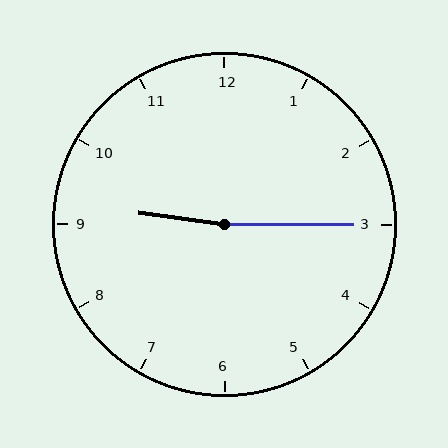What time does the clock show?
9:15.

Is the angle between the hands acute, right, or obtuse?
It is obtuse.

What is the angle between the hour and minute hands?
Approximately 172 degrees.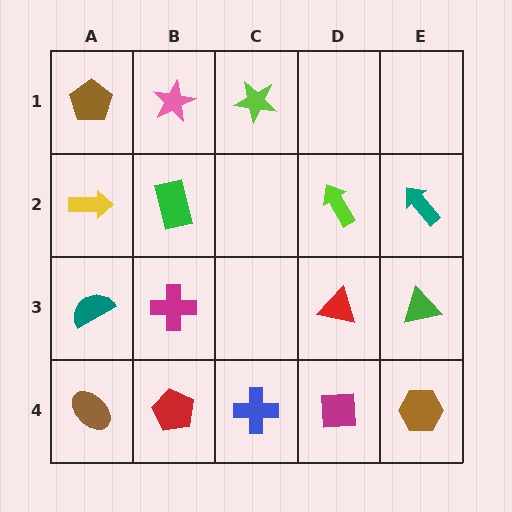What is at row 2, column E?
A teal arrow.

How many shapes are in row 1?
3 shapes.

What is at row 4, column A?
A brown ellipse.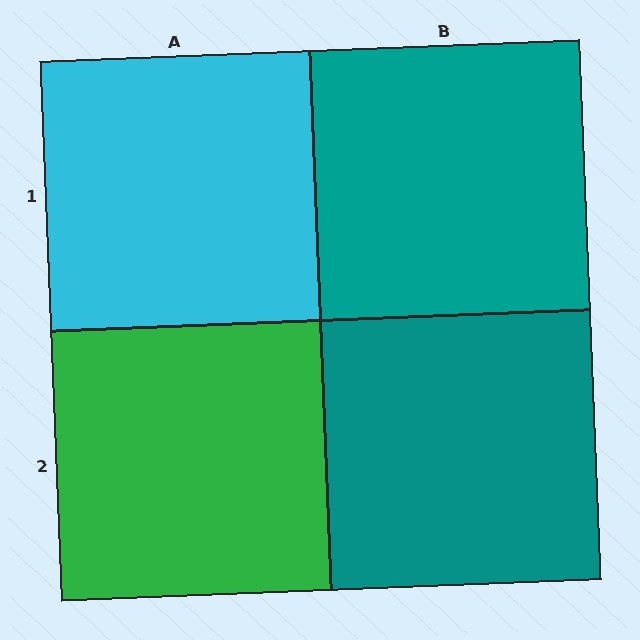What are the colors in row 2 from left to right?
Green, teal.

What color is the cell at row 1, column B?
Teal.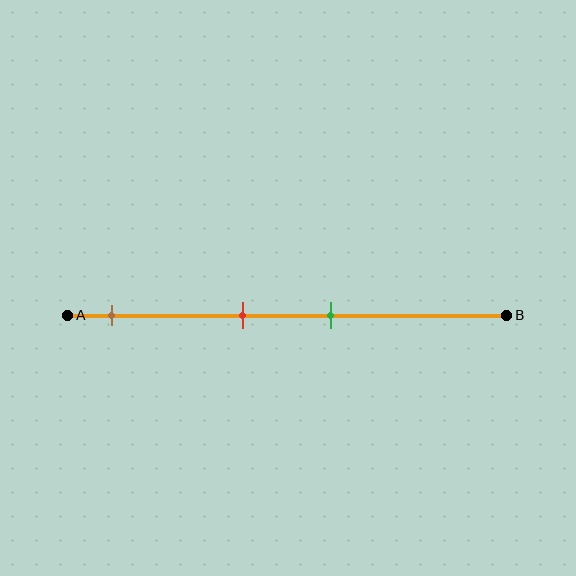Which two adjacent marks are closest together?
The red and green marks are the closest adjacent pair.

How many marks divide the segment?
There are 3 marks dividing the segment.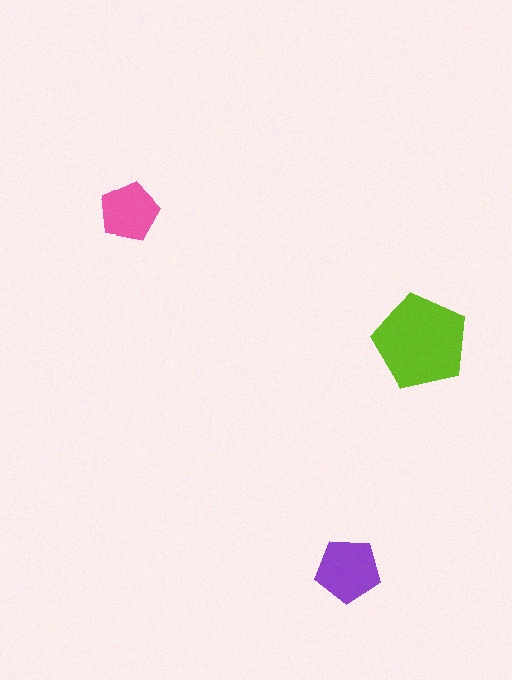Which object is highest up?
The pink pentagon is topmost.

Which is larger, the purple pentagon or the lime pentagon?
The lime one.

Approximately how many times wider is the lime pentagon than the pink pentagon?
About 1.5 times wider.